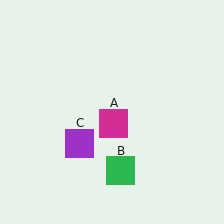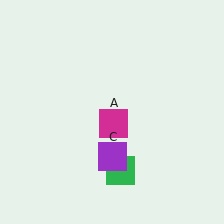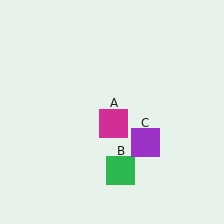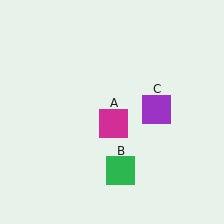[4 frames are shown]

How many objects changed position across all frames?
1 object changed position: purple square (object C).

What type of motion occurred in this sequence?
The purple square (object C) rotated counterclockwise around the center of the scene.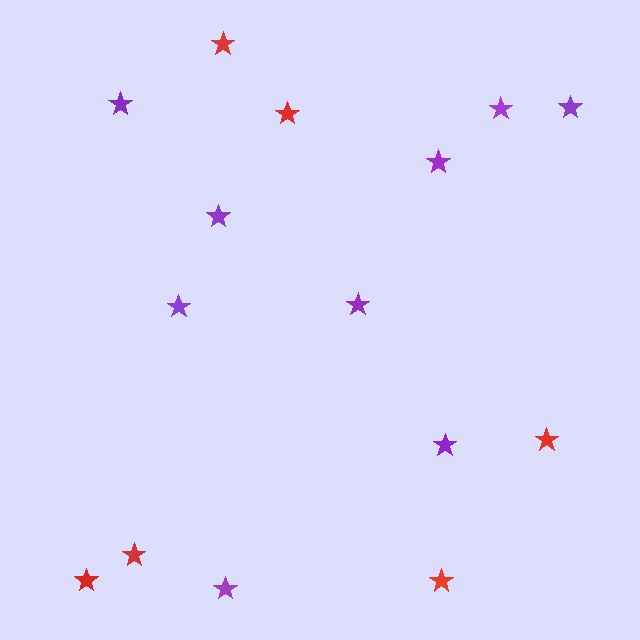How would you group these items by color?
There are 2 groups: one group of red stars (6) and one group of purple stars (9).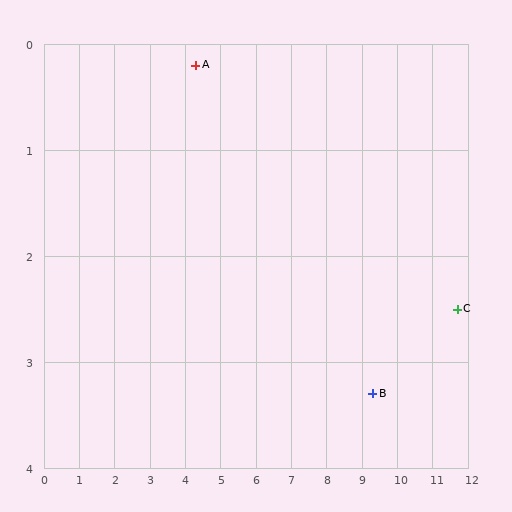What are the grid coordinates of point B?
Point B is at approximately (9.3, 3.3).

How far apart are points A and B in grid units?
Points A and B are about 5.9 grid units apart.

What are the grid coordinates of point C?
Point C is at approximately (11.7, 2.5).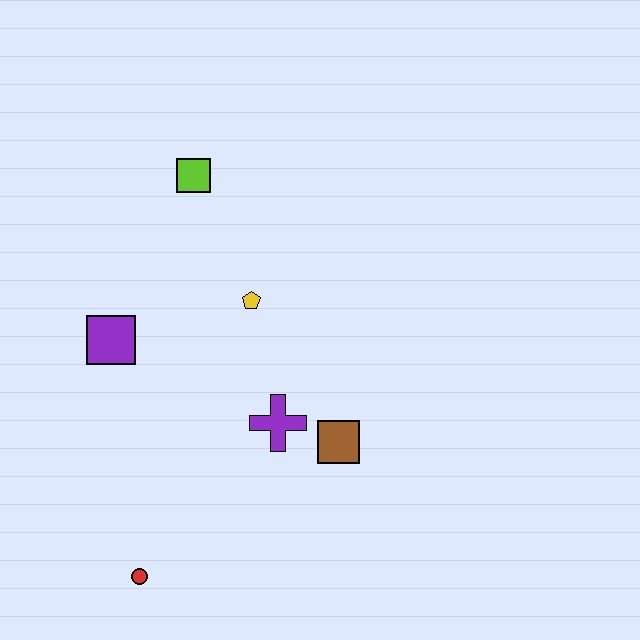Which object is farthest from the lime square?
The red circle is farthest from the lime square.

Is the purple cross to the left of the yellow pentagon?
No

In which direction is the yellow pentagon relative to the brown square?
The yellow pentagon is above the brown square.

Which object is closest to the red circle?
The purple cross is closest to the red circle.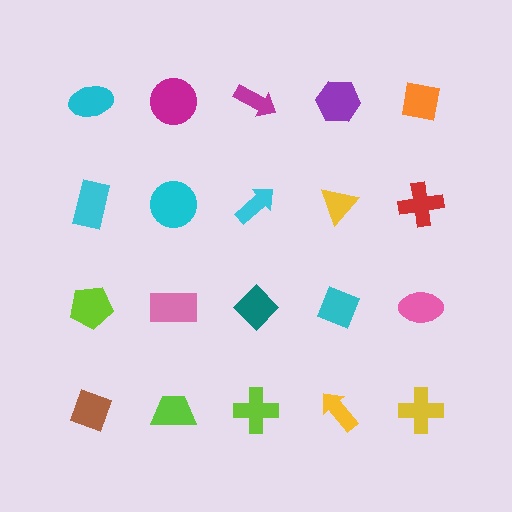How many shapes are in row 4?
5 shapes.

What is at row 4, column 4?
A yellow arrow.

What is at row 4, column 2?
A lime trapezoid.